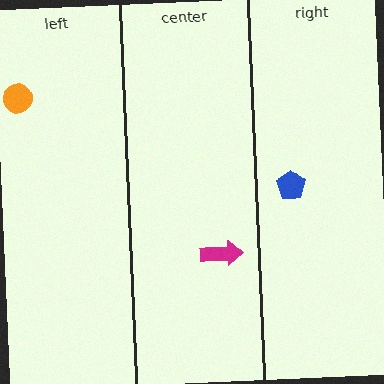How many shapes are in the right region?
1.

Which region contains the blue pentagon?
The right region.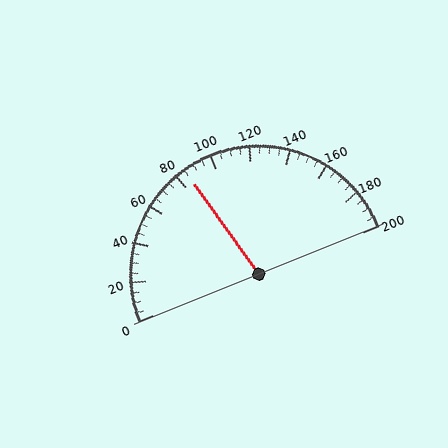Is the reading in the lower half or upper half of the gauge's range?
The reading is in the lower half of the range (0 to 200).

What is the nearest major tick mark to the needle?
The nearest major tick mark is 80.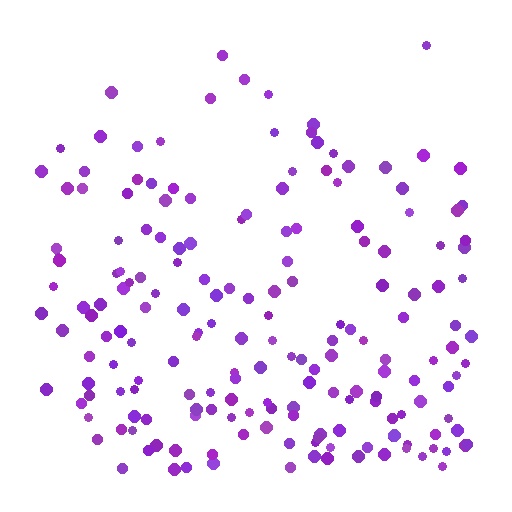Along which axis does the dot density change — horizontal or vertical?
Vertical.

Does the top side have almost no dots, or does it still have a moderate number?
Still a moderate number, just noticeably fewer than the bottom.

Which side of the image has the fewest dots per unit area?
The top.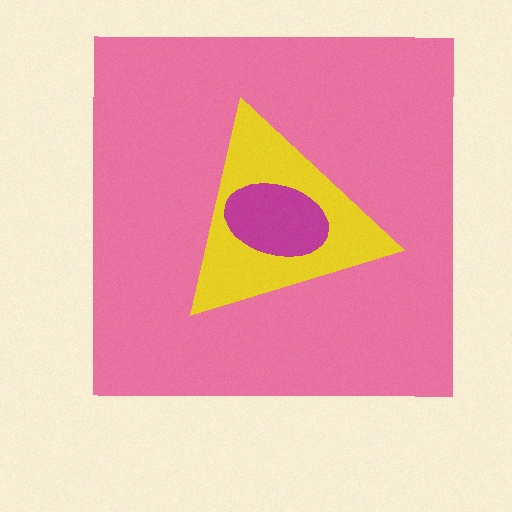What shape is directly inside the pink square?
The yellow triangle.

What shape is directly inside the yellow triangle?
The magenta ellipse.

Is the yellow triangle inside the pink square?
Yes.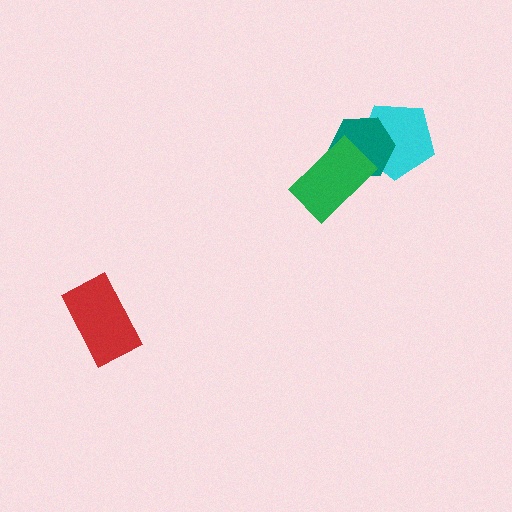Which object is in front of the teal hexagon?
The green rectangle is in front of the teal hexagon.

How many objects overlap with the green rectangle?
1 object overlaps with the green rectangle.